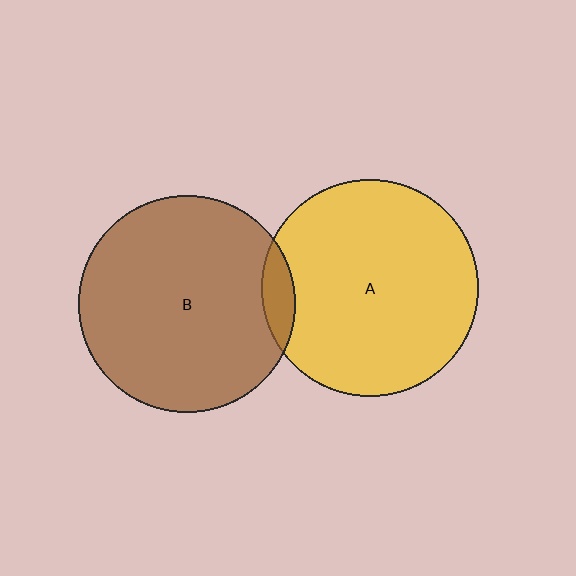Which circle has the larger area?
Circle B (brown).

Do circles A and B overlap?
Yes.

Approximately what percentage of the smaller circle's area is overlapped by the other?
Approximately 5%.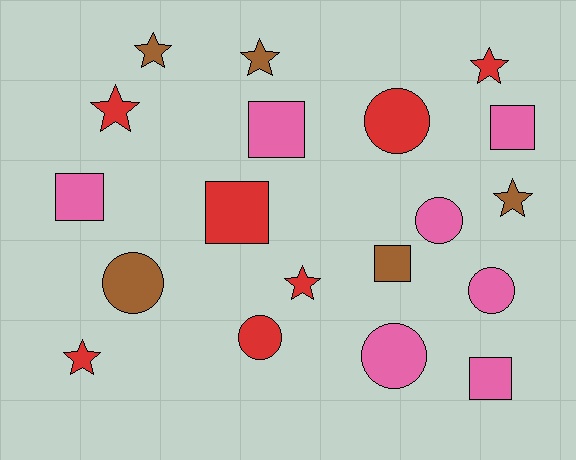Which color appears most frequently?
Pink, with 7 objects.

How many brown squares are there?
There is 1 brown square.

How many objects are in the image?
There are 19 objects.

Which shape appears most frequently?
Star, with 7 objects.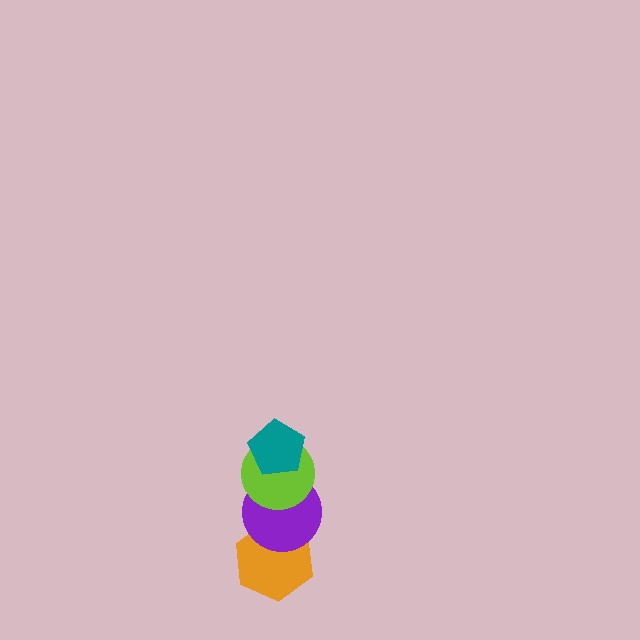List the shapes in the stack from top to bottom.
From top to bottom: the teal pentagon, the lime circle, the purple circle, the orange hexagon.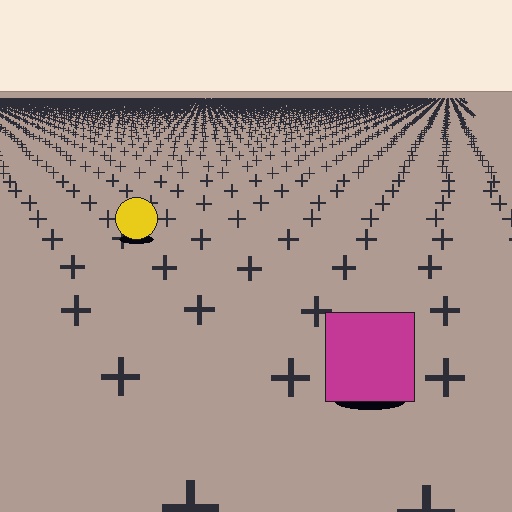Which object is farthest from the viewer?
The yellow circle is farthest from the viewer. It appears smaller and the ground texture around it is denser.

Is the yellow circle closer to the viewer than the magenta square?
No. The magenta square is closer — you can tell from the texture gradient: the ground texture is coarser near it.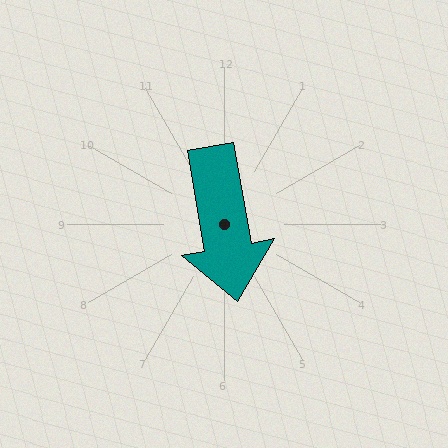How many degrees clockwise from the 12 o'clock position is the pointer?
Approximately 170 degrees.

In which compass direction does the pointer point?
South.